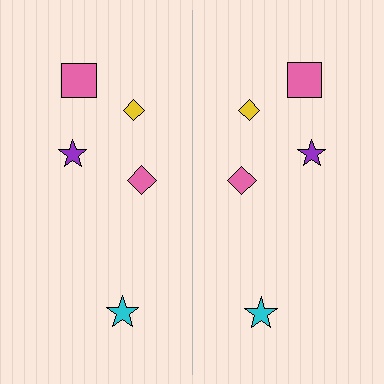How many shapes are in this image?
There are 10 shapes in this image.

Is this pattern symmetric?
Yes, this pattern has bilateral (reflection) symmetry.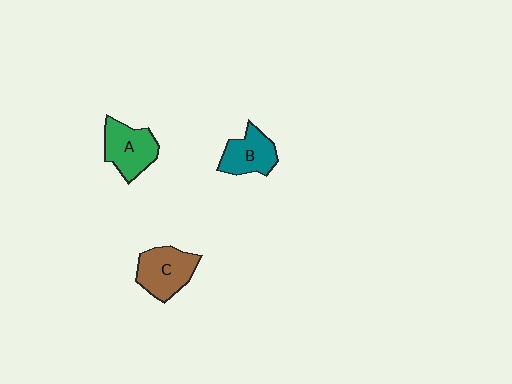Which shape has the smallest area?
Shape B (teal).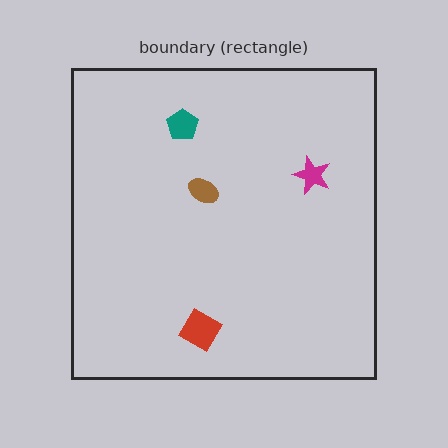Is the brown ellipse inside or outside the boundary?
Inside.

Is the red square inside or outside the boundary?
Inside.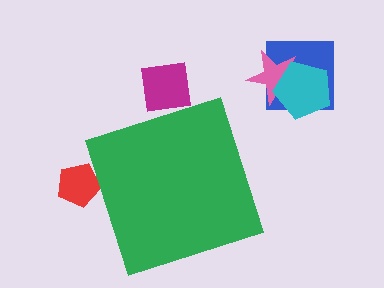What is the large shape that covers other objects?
A green diamond.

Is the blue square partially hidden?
No, the blue square is fully visible.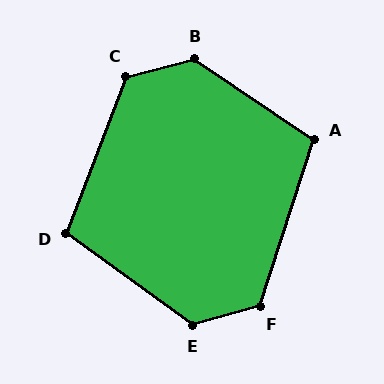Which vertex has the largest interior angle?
B, at approximately 132 degrees.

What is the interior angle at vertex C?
Approximately 125 degrees (obtuse).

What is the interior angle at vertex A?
Approximately 106 degrees (obtuse).